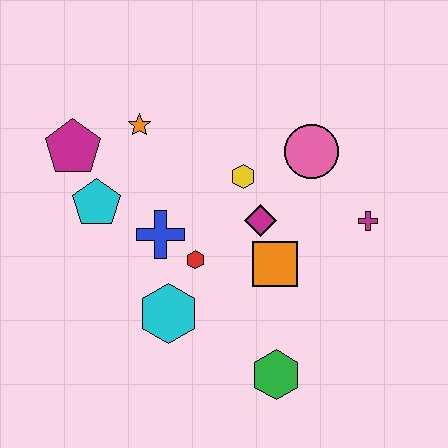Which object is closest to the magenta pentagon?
The cyan pentagon is closest to the magenta pentagon.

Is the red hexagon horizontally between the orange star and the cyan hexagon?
No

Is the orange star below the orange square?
No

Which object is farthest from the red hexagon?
The magenta cross is farthest from the red hexagon.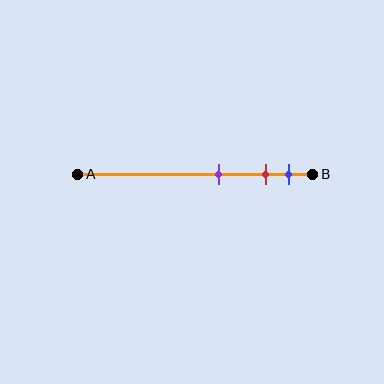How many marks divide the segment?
There are 3 marks dividing the segment.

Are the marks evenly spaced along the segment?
No, the marks are not evenly spaced.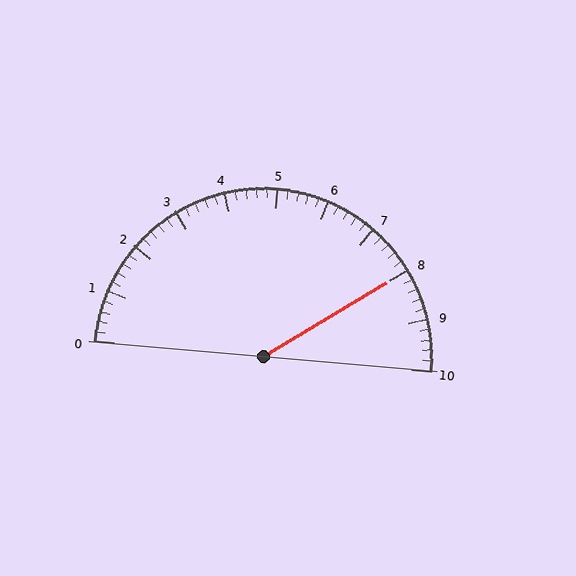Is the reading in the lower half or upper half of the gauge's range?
The reading is in the upper half of the range (0 to 10).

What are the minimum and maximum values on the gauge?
The gauge ranges from 0 to 10.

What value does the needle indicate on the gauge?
The needle indicates approximately 8.0.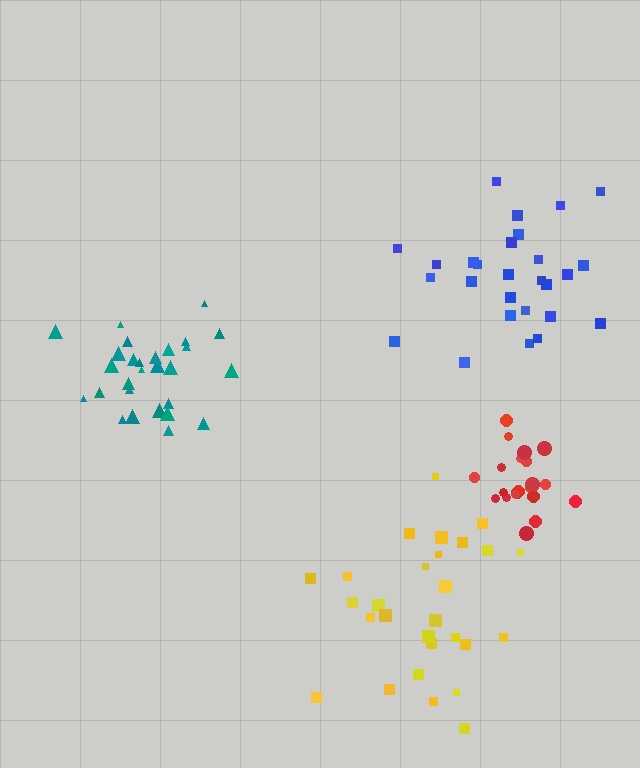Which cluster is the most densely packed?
Red.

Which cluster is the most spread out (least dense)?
Yellow.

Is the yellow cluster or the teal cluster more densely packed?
Teal.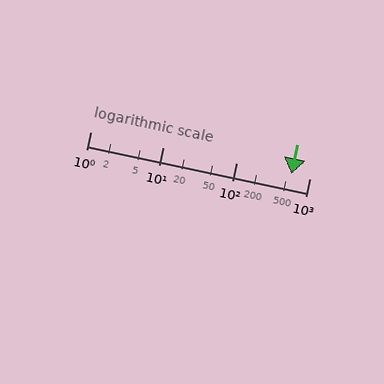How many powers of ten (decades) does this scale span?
The scale spans 3 decades, from 1 to 1000.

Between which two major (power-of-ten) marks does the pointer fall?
The pointer is between 100 and 1000.